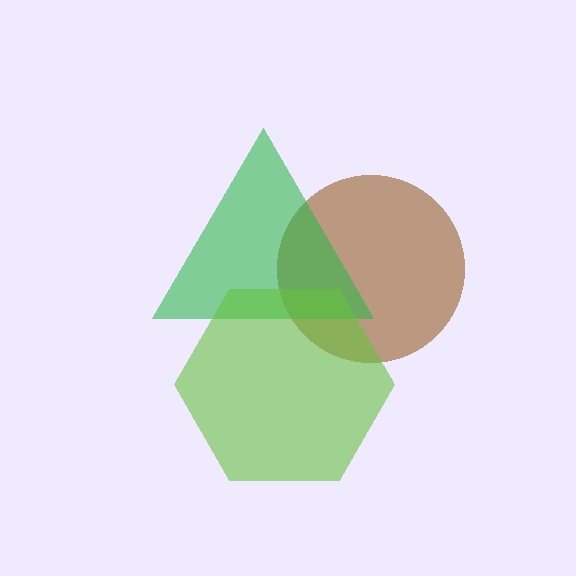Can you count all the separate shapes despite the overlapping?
Yes, there are 3 separate shapes.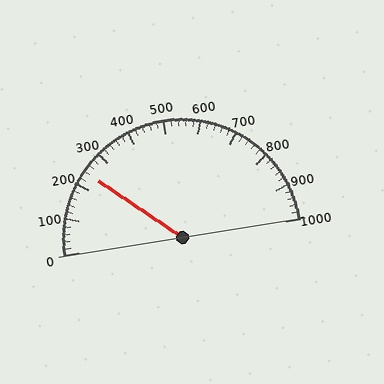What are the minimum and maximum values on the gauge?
The gauge ranges from 0 to 1000.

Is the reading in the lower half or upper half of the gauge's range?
The reading is in the lower half of the range (0 to 1000).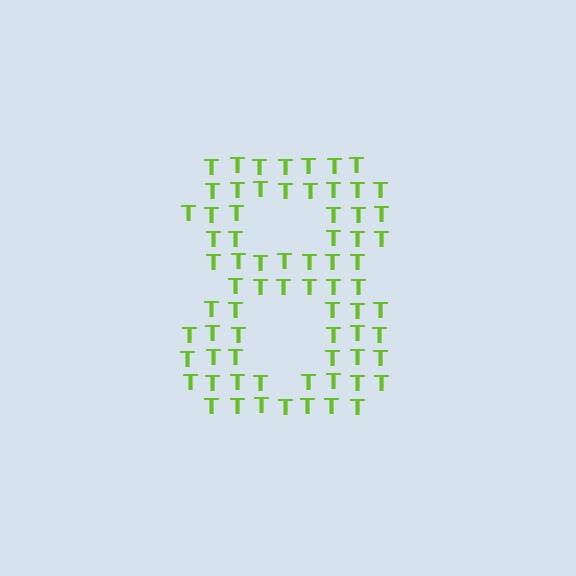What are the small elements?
The small elements are letter T's.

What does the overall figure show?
The overall figure shows the digit 8.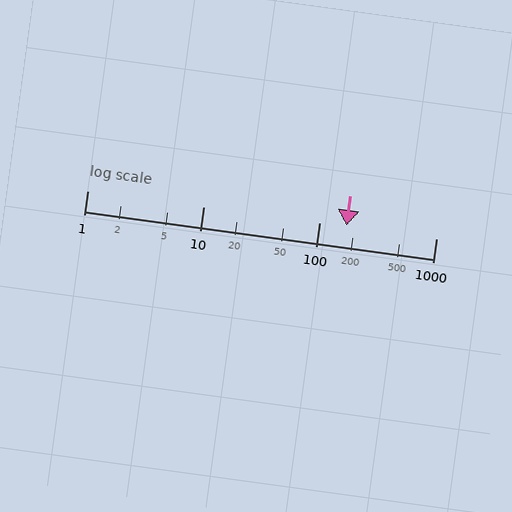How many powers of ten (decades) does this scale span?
The scale spans 3 decades, from 1 to 1000.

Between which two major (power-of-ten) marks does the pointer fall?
The pointer is between 100 and 1000.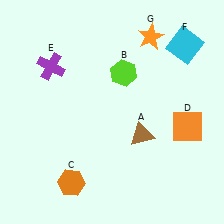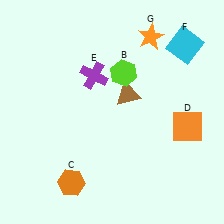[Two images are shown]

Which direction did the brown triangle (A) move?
The brown triangle (A) moved up.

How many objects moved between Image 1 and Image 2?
2 objects moved between the two images.